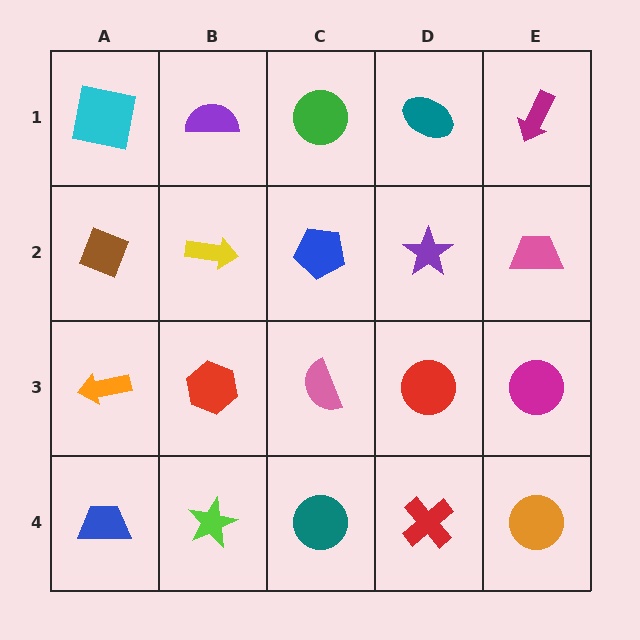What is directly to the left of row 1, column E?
A teal ellipse.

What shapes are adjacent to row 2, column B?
A purple semicircle (row 1, column B), a red hexagon (row 3, column B), a brown diamond (row 2, column A), a blue pentagon (row 2, column C).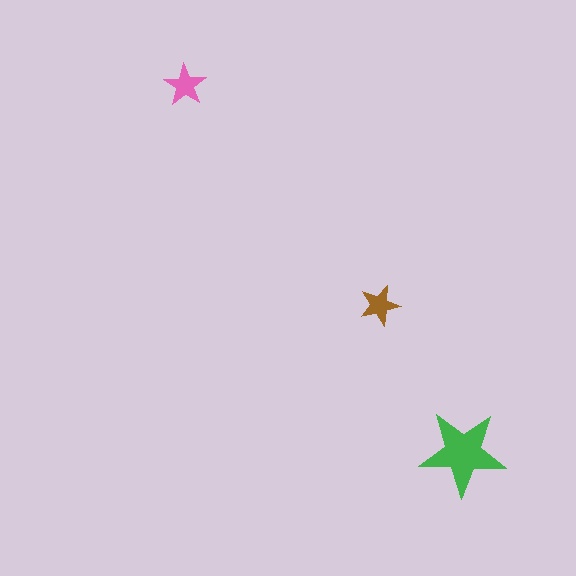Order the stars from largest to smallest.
the green one, the pink one, the brown one.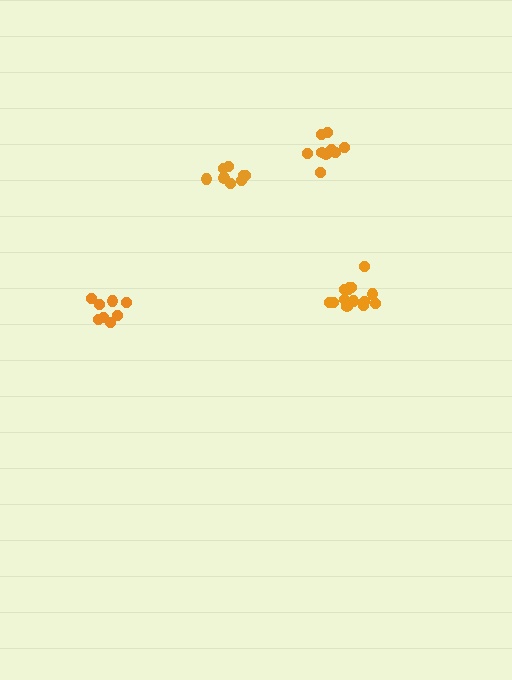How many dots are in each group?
Group 1: 10 dots, Group 2: 14 dots, Group 3: 8 dots, Group 4: 8 dots (40 total).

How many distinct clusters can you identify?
There are 4 distinct clusters.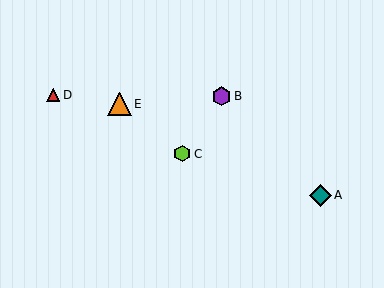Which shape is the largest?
The orange triangle (labeled E) is the largest.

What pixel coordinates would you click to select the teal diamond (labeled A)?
Click at (320, 195) to select the teal diamond A.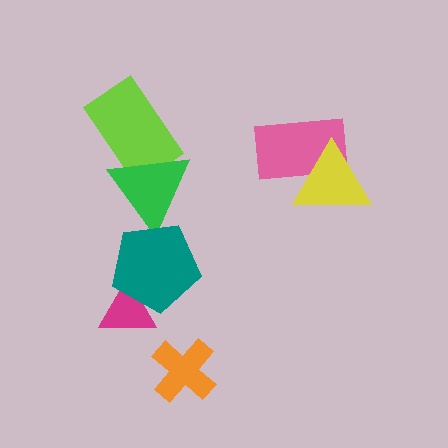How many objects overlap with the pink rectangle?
1 object overlaps with the pink rectangle.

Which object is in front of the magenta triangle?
The teal pentagon is in front of the magenta triangle.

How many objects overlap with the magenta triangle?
1 object overlaps with the magenta triangle.